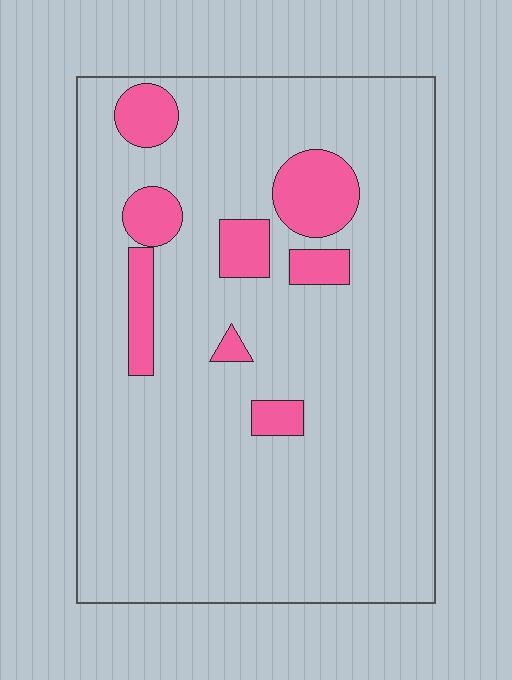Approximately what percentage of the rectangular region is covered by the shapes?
Approximately 10%.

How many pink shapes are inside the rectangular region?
8.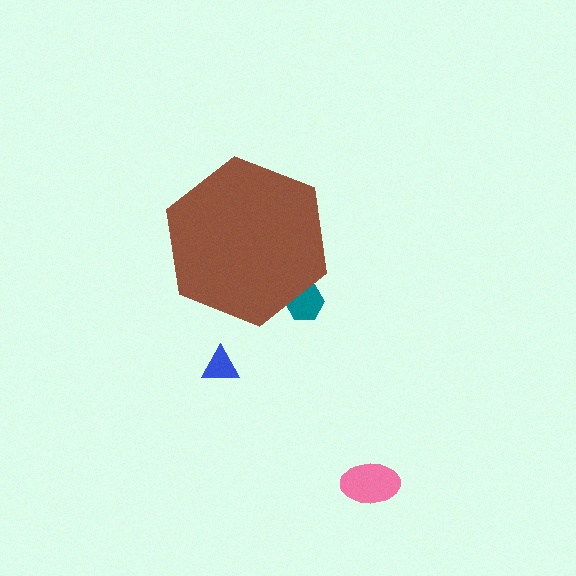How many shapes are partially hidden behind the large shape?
1 shape is partially hidden.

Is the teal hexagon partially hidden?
Yes, the teal hexagon is partially hidden behind the brown hexagon.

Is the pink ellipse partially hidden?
No, the pink ellipse is fully visible.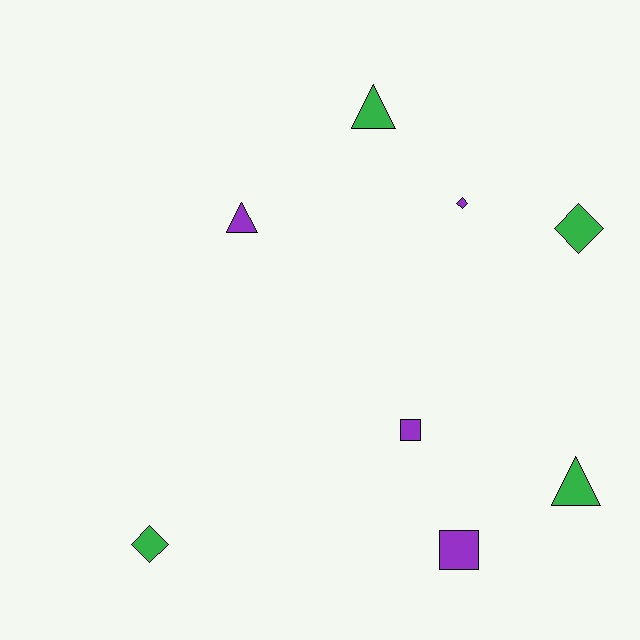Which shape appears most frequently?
Triangle, with 3 objects.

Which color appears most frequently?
Purple, with 4 objects.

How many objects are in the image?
There are 8 objects.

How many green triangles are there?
There are 2 green triangles.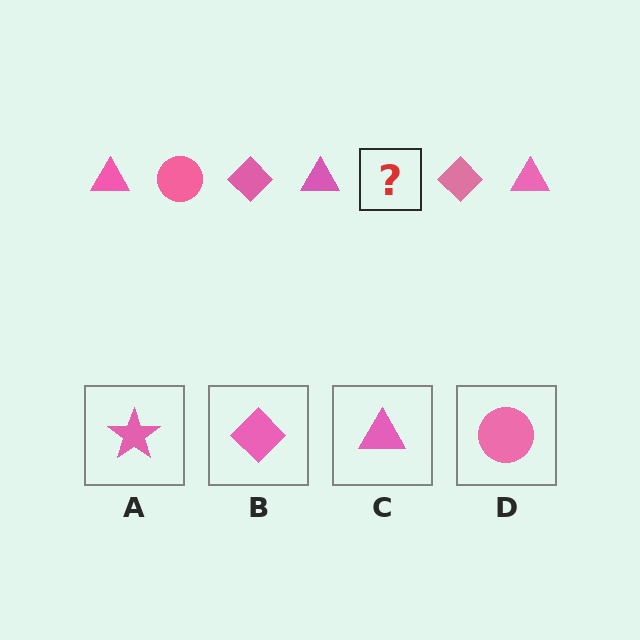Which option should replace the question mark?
Option D.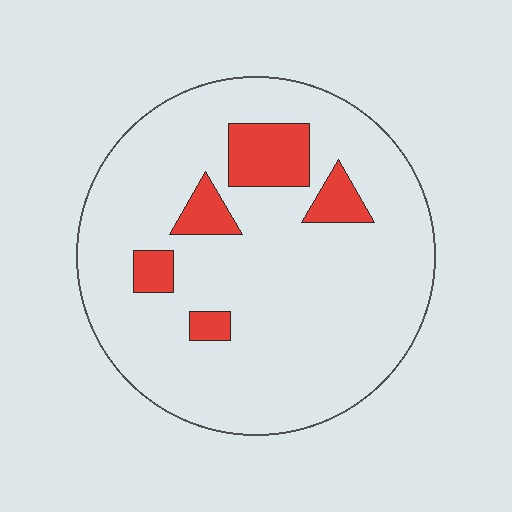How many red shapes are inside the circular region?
5.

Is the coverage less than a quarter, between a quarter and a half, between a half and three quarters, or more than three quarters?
Less than a quarter.